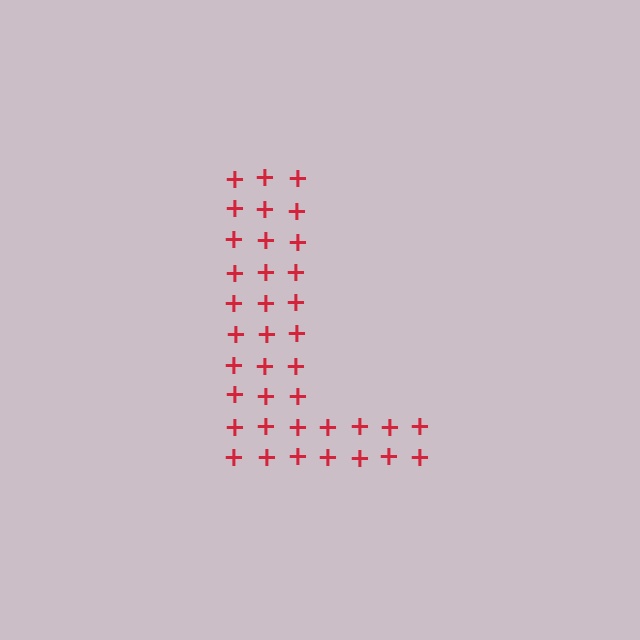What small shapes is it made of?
It is made of small plus signs.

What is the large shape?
The large shape is the letter L.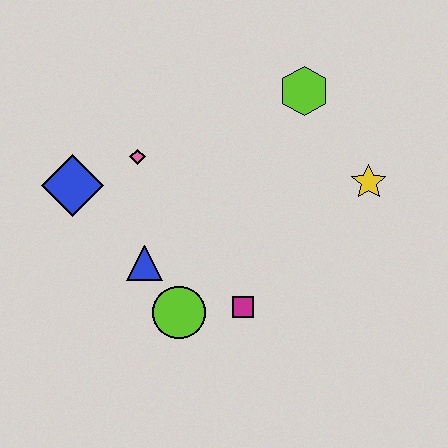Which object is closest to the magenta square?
The lime circle is closest to the magenta square.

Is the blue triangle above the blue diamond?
No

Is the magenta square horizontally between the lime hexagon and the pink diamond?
Yes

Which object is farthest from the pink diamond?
The yellow star is farthest from the pink diamond.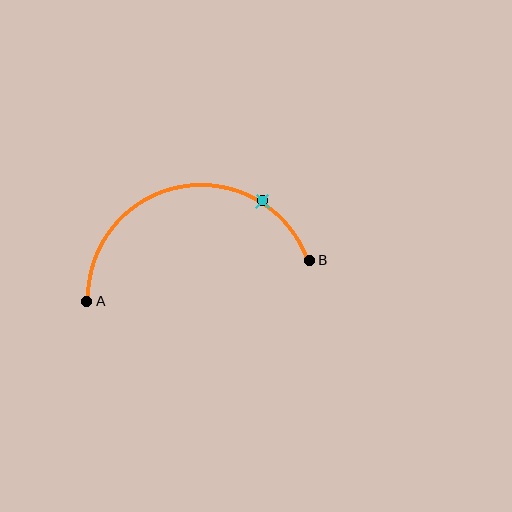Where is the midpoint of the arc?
The arc midpoint is the point on the curve farthest from the straight line joining A and B. It sits above that line.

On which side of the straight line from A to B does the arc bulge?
The arc bulges above the straight line connecting A and B.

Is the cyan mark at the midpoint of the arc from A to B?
No. The cyan mark lies on the arc but is closer to endpoint B. The arc midpoint would be at the point on the curve equidistant along the arc from both A and B.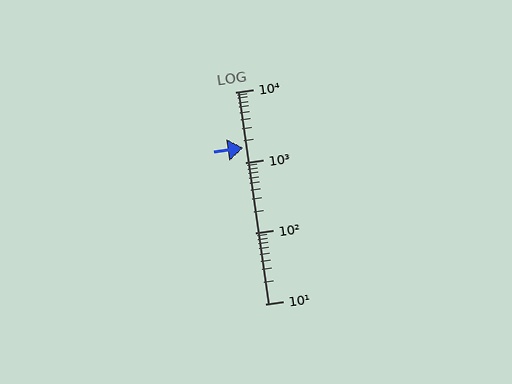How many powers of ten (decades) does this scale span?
The scale spans 3 decades, from 10 to 10000.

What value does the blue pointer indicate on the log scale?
The pointer indicates approximately 1600.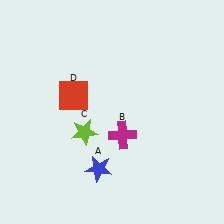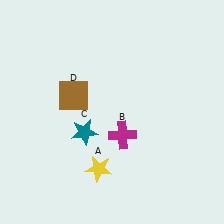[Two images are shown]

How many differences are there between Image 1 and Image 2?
There are 3 differences between the two images.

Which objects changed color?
A changed from blue to yellow. C changed from lime to teal. D changed from red to brown.